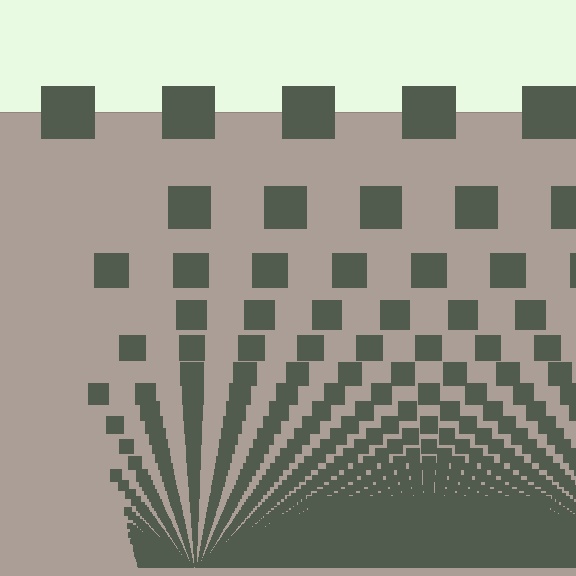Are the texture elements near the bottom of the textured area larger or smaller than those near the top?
Smaller. The gradient is inverted — elements near the bottom are smaller and denser.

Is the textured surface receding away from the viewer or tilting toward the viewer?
The surface appears to tilt toward the viewer. Texture elements get larger and sparser toward the top.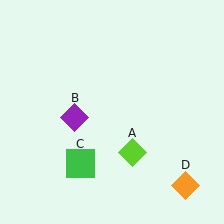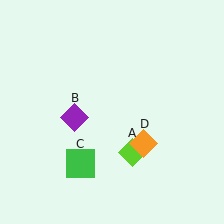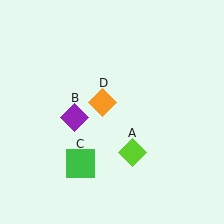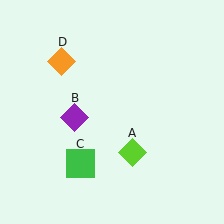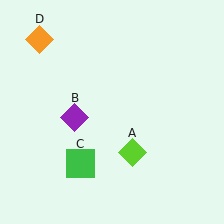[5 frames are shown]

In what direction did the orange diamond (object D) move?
The orange diamond (object D) moved up and to the left.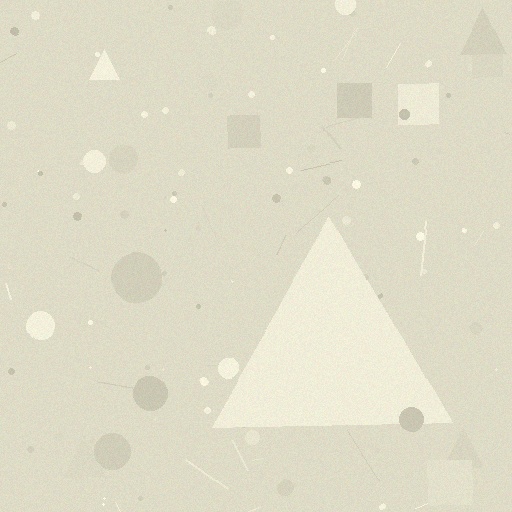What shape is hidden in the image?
A triangle is hidden in the image.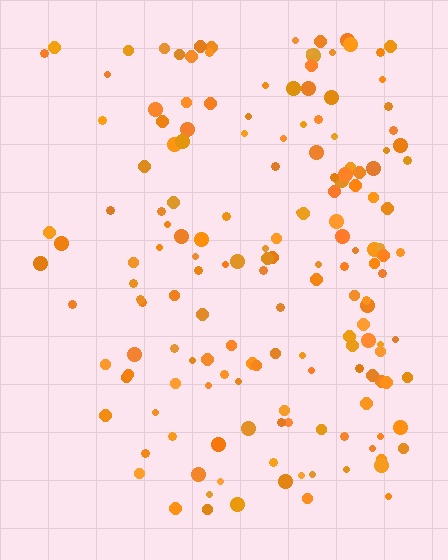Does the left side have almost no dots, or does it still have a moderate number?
Still a moderate number, just noticeably fewer than the right.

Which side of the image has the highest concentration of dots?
The right.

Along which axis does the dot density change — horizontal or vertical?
Horizontal.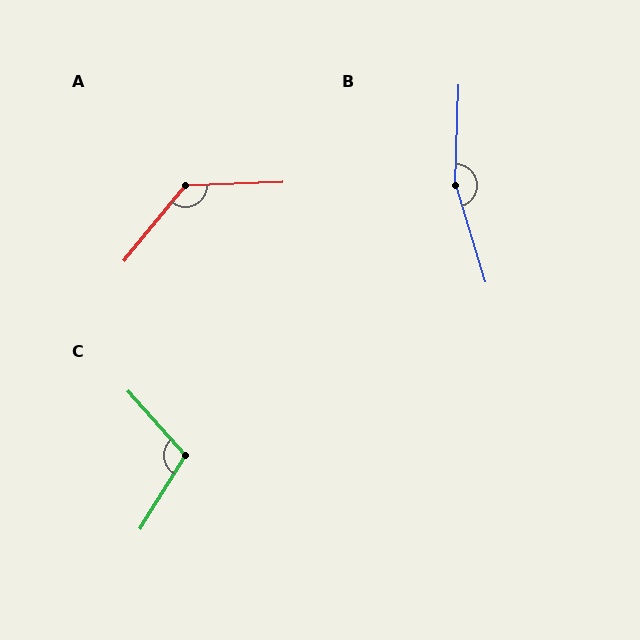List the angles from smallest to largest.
C (106°), A (131°), B (161°).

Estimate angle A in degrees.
Approximately 131 degrees.